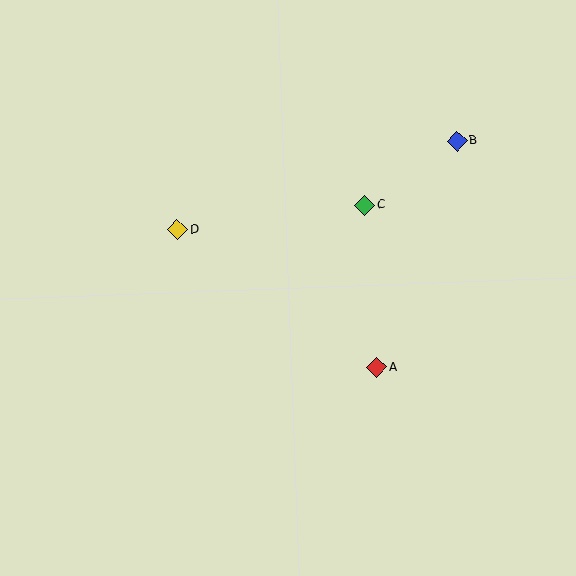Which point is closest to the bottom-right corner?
Point A is closest to the bottom-right corner.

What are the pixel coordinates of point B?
Point B is at (457, 141).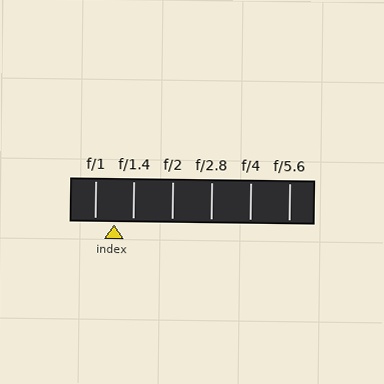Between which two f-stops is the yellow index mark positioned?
The index mark is between f/1 and f/1.4.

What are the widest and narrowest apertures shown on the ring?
The widest aperture shown is f/1 and the narrowest is f/5.6.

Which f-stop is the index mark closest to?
The index mark is closest to f/1.4.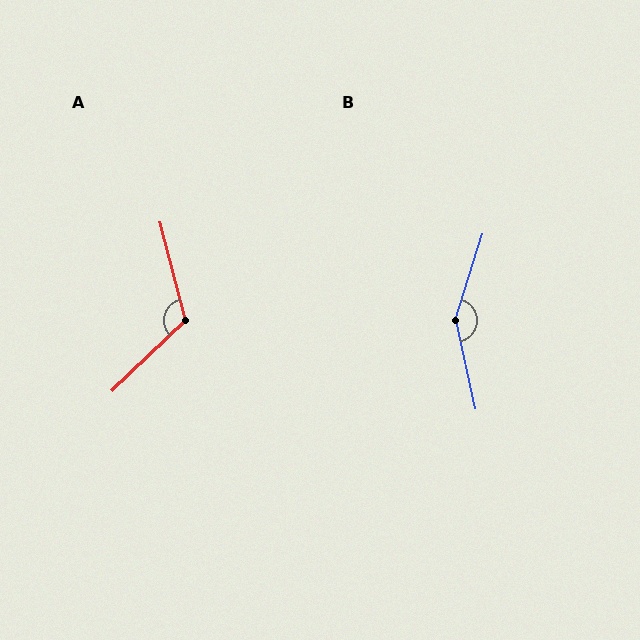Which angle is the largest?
B, at approximately 150 degrees.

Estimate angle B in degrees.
Approximately 150 degrees.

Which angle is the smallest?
A, at approximately 119 degrees.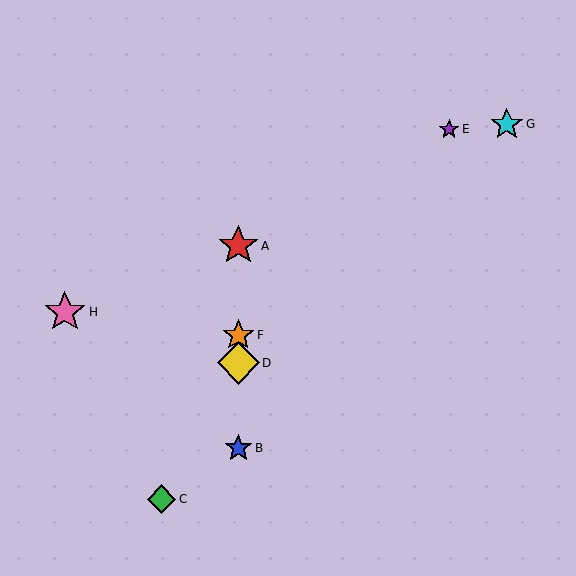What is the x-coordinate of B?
Object B is at x≈238.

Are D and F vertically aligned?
Yes, both are at x≈238.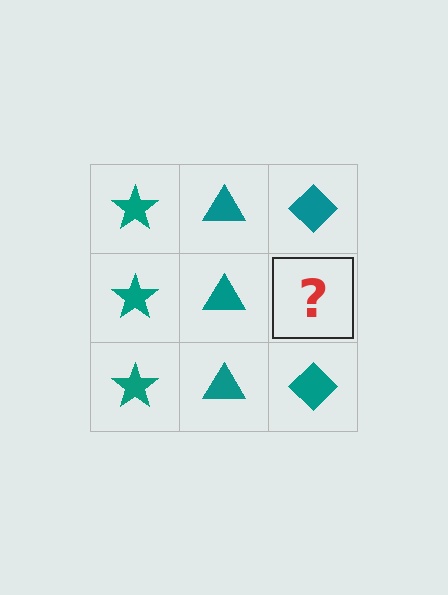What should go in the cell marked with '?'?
The missing cell should contain a teal diamond.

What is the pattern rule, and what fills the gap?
The rule is that each column has a consistent shape. The gap should be filled with a teal diamond.